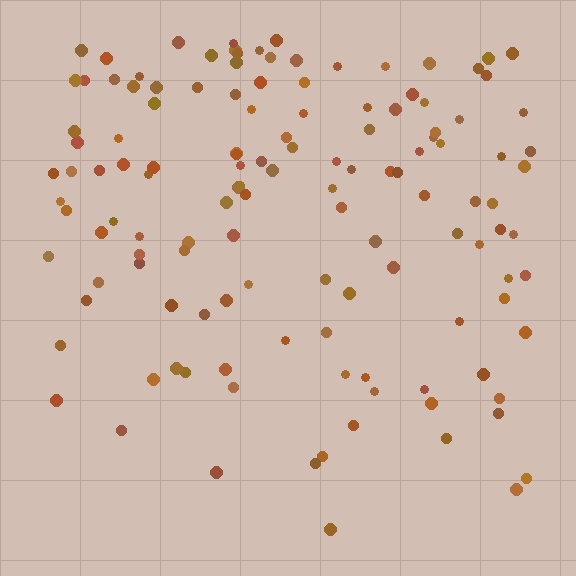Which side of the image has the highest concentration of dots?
The top.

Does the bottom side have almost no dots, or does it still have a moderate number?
Still a moderate number, just noticeably fewer than the top.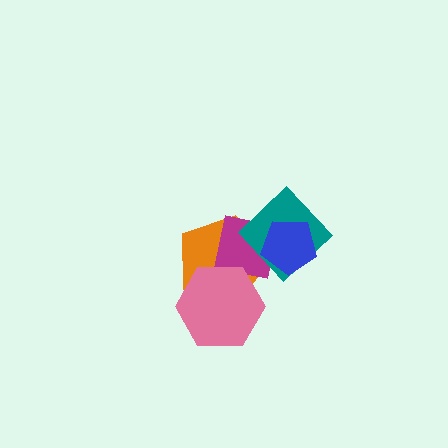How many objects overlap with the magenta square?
3 objects overlap with the magenta square.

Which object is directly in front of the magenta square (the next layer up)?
The teal diamond is directly in front of the magenta square.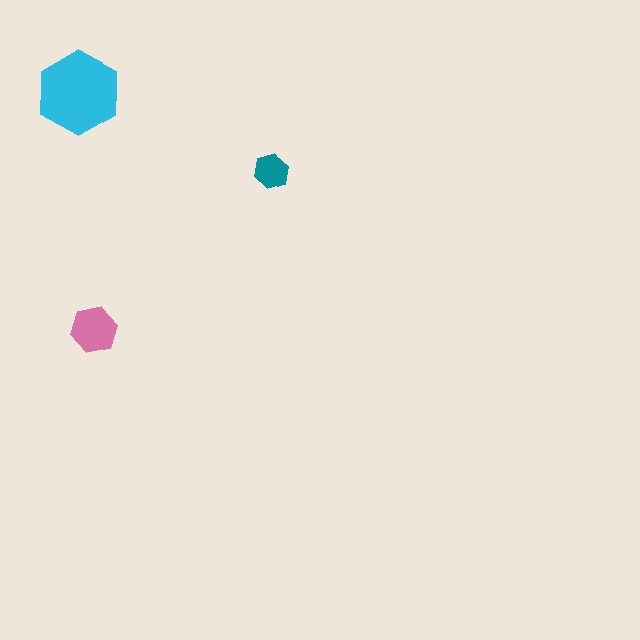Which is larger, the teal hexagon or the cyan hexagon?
The cyan one.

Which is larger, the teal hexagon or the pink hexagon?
The pink one.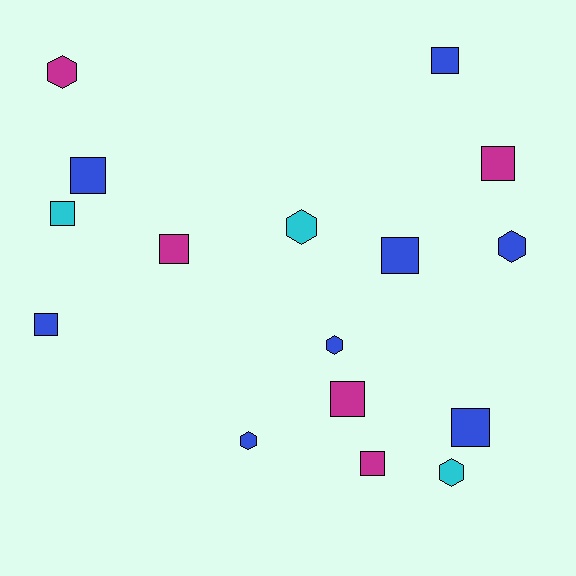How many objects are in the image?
There are 16 objects.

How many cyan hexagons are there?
There are 2 cyan hexagons.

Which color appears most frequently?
Blue, with 8 objects.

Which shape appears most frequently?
Square, with 10 objects.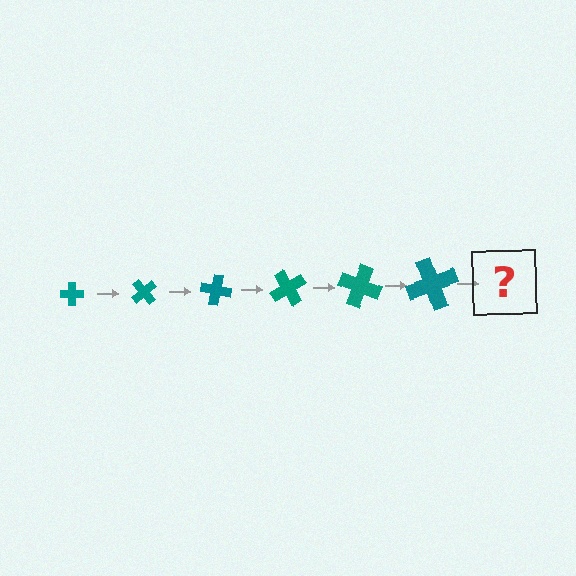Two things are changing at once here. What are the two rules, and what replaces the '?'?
The two rules are that the cross grows larger each step and it rotates 50 degrees each step. The '?' should be a cross, larger than the previous one and rotated 300 degrees from the start.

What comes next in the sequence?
The next element should be a cross, larger than the previous one and rotated 300 degrees from the start.